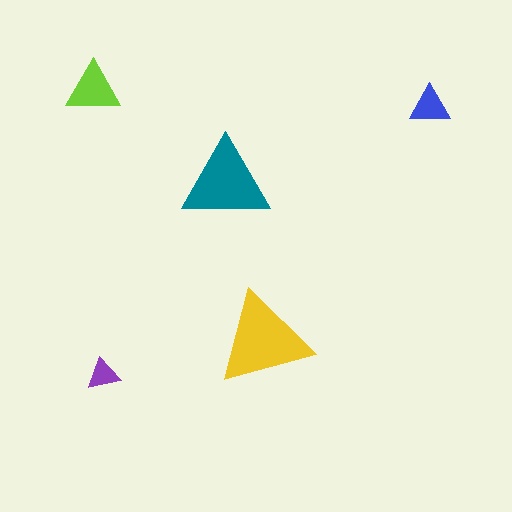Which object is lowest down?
The purple triangle is bottommost.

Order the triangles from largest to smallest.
the yellow one, the teal one, the lime one, the blue one, the purple one.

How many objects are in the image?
There are 5 objects in the image.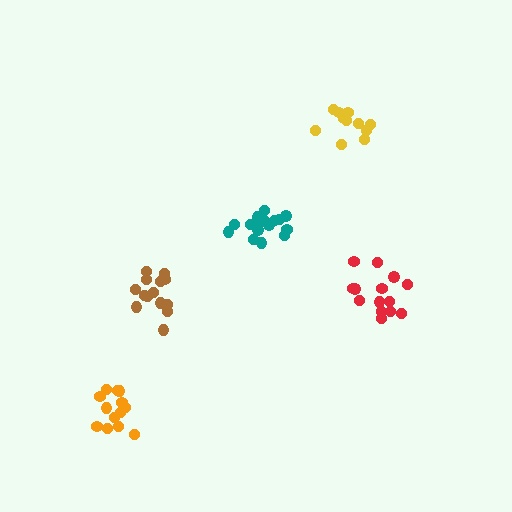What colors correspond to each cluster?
The clusters are colored: red, orange, brown, teal, yellow.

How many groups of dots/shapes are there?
There are 5 groups.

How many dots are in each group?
Group 1: 14 dots, Group 2: 13 dots, Group 3: 14 dots, Group 4: 16 dots, Group 5: 12 dots (69 total).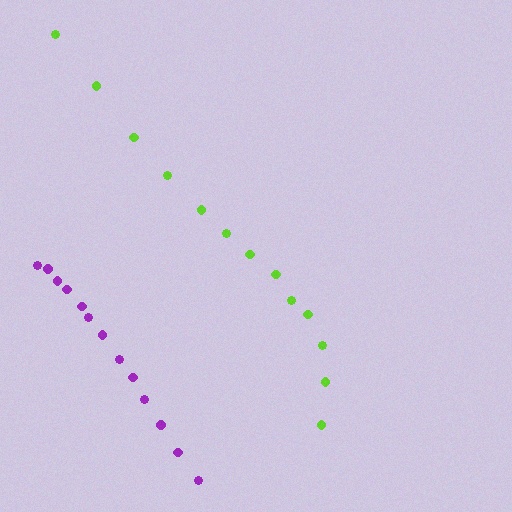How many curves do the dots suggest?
There are 2 distinct paths.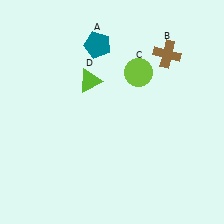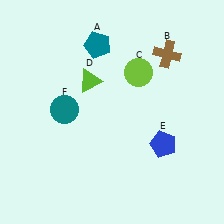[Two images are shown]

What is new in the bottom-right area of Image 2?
A blue pentagon (E) was added in the bottom-right area of Image 2.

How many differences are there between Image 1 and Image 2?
There are 2 differences between the two images.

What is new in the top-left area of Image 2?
A teal circle (F) was added in the top-left area of Image 2.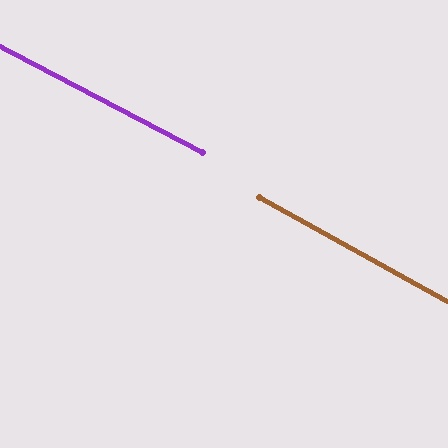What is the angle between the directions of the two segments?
Approximately 1 degree.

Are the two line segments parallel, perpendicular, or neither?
Parallel — their directions differ by only 1.5°.